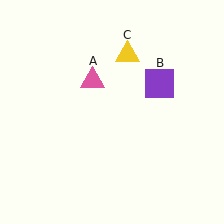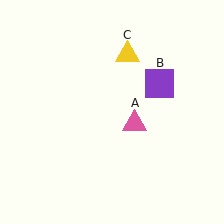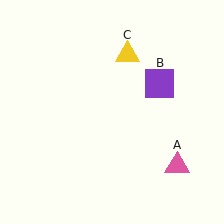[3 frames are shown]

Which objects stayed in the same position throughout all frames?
Purple square (object B) and yellow triangle (object C) remained stationary.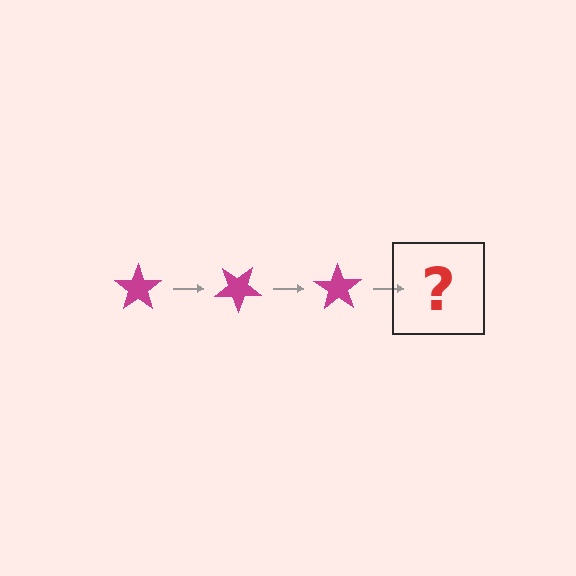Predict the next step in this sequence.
The next step is a magenta star rotated 105 degrees.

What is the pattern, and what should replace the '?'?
The pattern is that the star rotates 35 degrees each step. The '?' should be a magenta star rotated 105 degrees.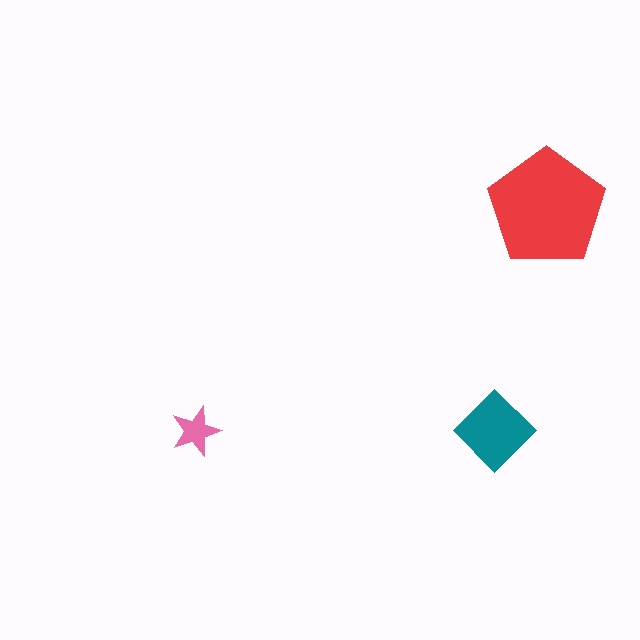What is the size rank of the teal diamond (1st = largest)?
2nd.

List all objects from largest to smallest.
The red pentagon, the teal diamond, the pink star.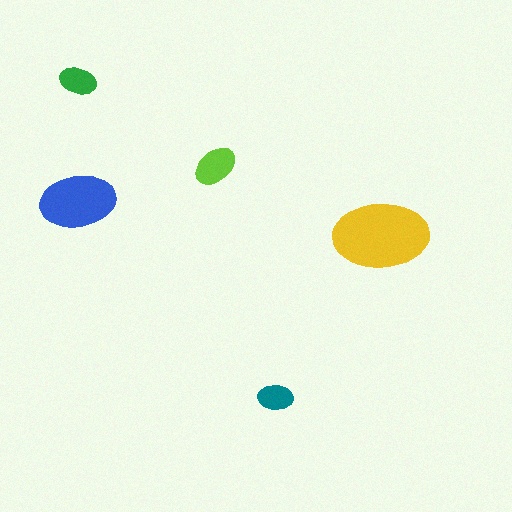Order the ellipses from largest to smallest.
the yellow one, the blue one, the lime one, the green one, the teal one.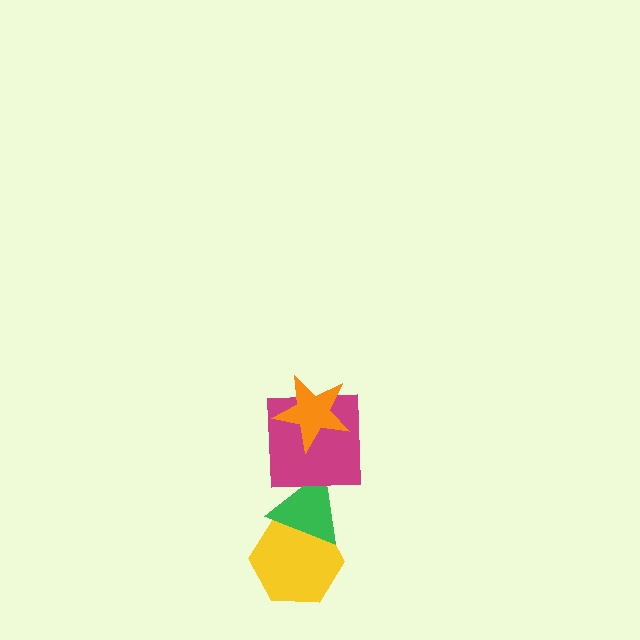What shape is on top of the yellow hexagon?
The green triangle is on top of the yellow hexagon.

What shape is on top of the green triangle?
The magenta square is on top of the green triangle.